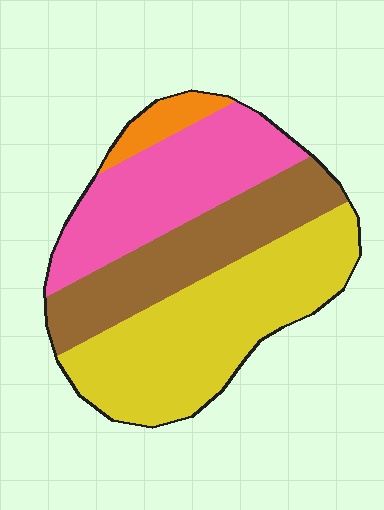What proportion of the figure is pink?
Pink takes up about one quarter (1/4) of the figure.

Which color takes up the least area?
Orange, at roughly 5%.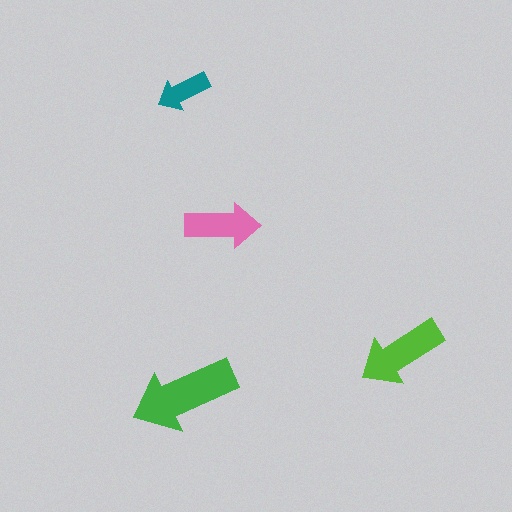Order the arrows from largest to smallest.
the green one, the lime one, the pink one, the teal one.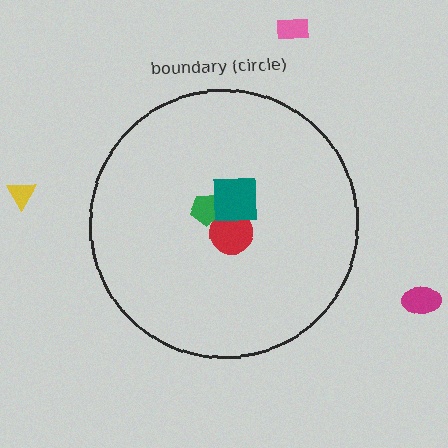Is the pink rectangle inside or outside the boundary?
Outside.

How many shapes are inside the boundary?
3 inside, 3 outside.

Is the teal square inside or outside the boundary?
Inside.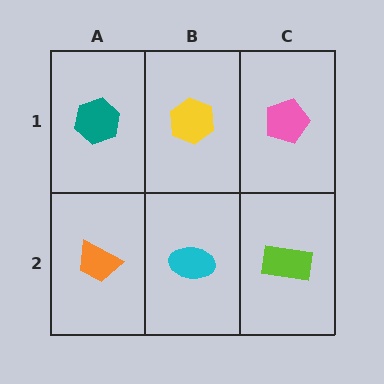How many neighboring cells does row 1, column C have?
2.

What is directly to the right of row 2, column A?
A cyan ellipse.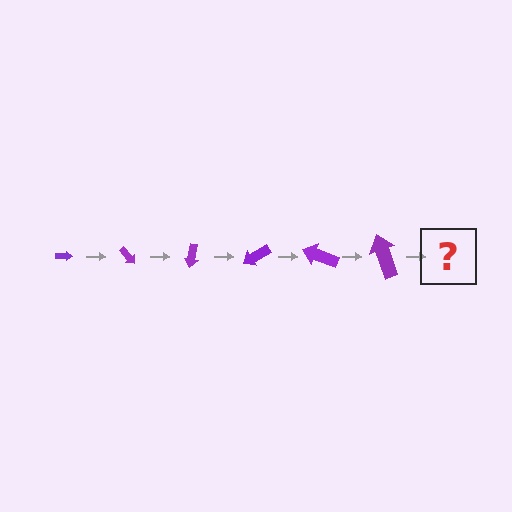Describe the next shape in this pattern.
It should be an arrow, larger than the previous one and rotated 300 degrees from the start.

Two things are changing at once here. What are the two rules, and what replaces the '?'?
The two rules are that the arrow grows larger each step and it rotates 50 degrees each step. The '?' should be an arrow, larger than the previous one and rotated 300 degrees from the start.